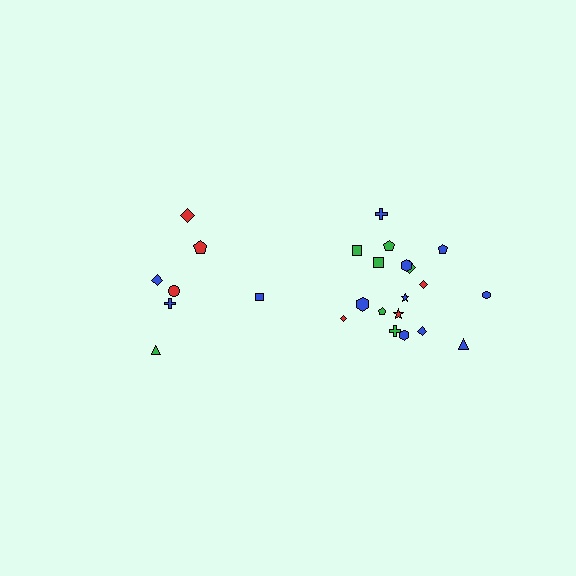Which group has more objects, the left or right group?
The right group.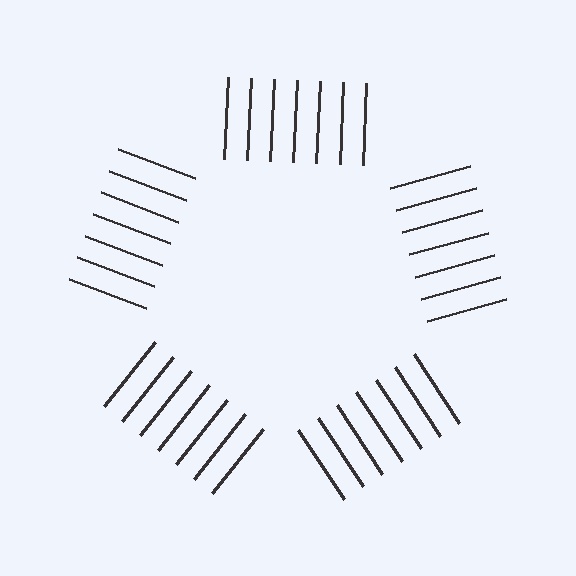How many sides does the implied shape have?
5 sides — the line-ends trace a pentagon.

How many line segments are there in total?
35 — 7 along each of the 5 edges.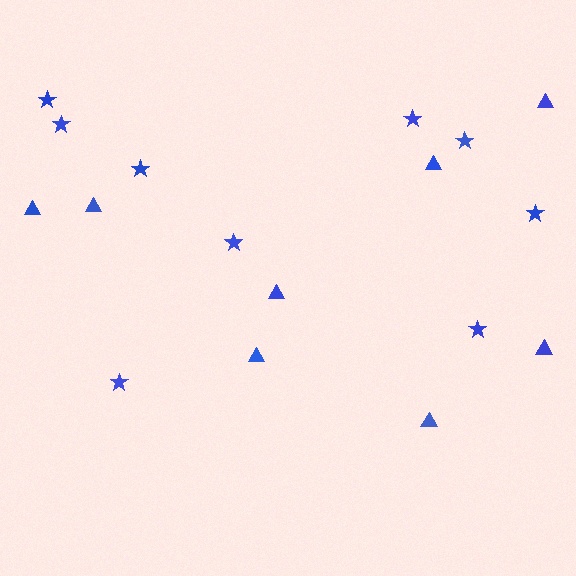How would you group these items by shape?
There are 2 groups: one group of stars (9) and one group of triangles (8).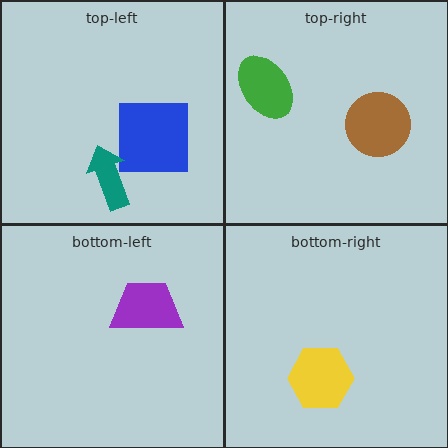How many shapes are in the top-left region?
2.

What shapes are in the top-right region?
The brown circle, the green ellipse.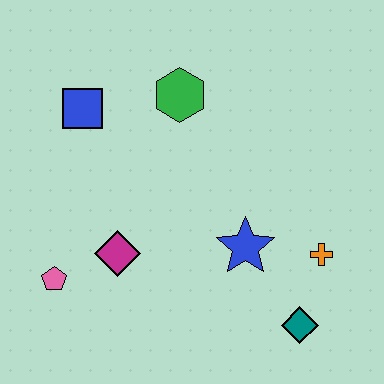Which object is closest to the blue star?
The orange cross is closest to the blue star.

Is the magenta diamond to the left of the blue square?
No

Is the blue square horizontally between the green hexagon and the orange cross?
No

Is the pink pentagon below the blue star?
Yes